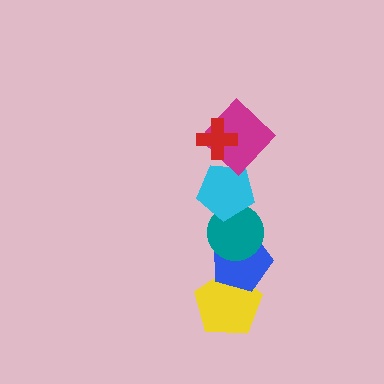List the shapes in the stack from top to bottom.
From top to bottom: the red cross, the magenta diamond, the cyan pentagon, the teal circle, the blue pentagon, the yellow pentagon.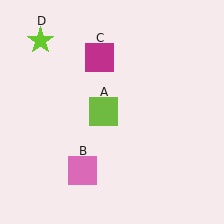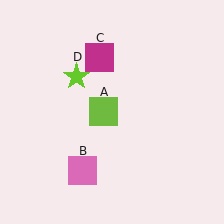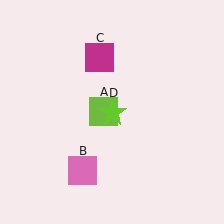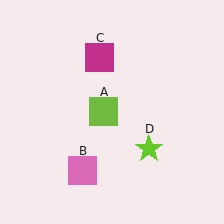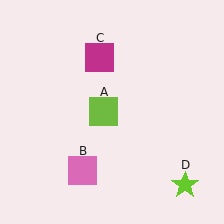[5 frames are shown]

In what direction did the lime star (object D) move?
The lime star (object D) moved down and to the right.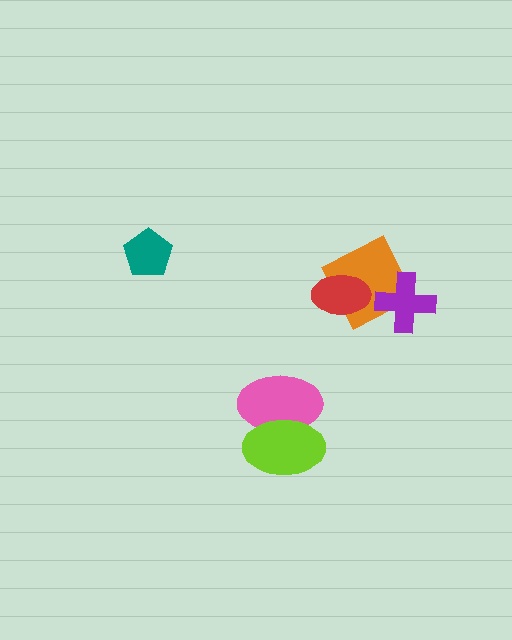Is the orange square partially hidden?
Yes, it is partially covered by another shape.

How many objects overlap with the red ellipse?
1 object overlaps with the red ellipse.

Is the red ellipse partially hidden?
No, no other shape covers it.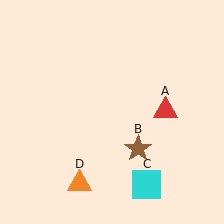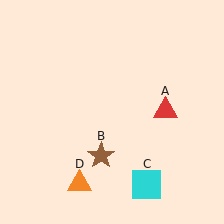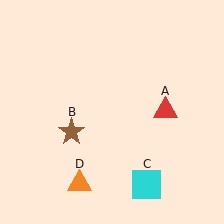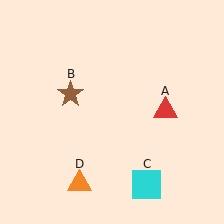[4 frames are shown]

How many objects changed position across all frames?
1 object changed position: brown star (object B).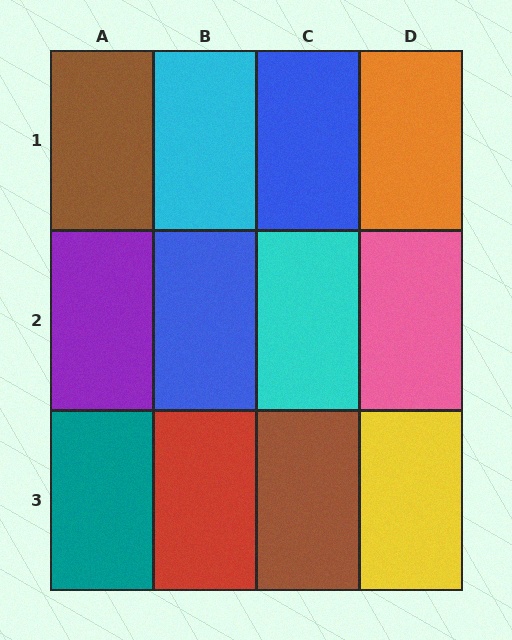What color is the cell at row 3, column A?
Teal.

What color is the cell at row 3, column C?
Brown.